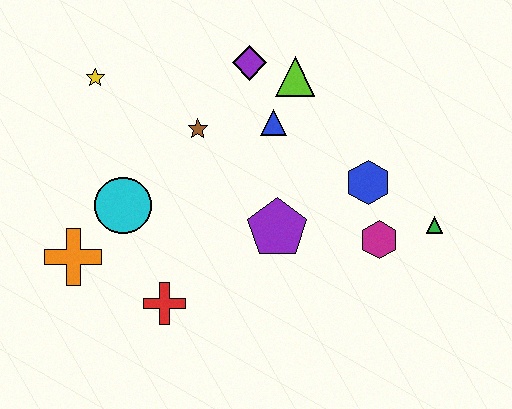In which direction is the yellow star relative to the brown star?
The yellow star is to the left of the brown star.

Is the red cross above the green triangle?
No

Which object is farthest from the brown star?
The green triangle is farthest from the brown star.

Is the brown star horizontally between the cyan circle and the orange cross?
No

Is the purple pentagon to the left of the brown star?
No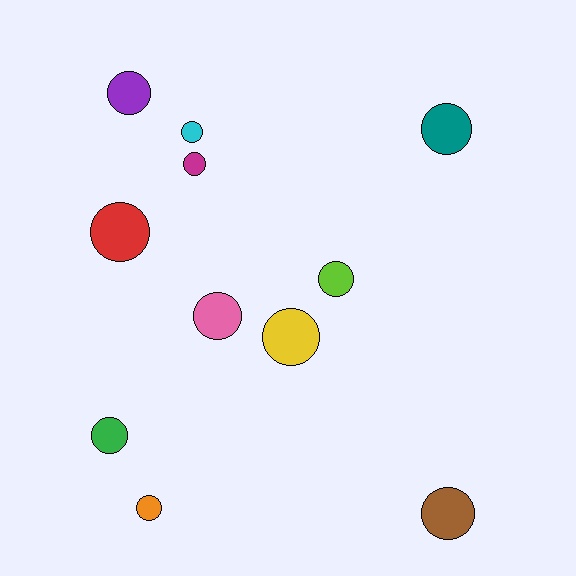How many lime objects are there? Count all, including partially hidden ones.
There is 1 lime object.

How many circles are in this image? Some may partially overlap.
There are 11 circles.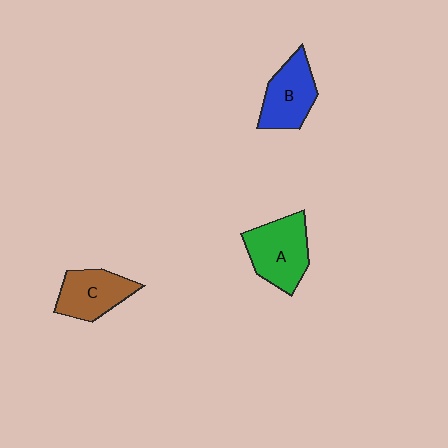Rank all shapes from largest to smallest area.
From largest to smallest: A (green), B (blue), C (brown).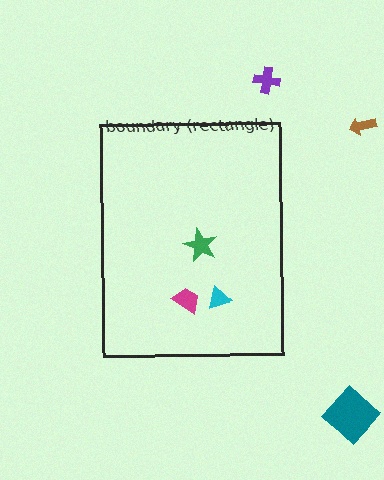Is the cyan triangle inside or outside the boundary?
Inside.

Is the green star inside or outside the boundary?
Inside.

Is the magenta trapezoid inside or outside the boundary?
Inside.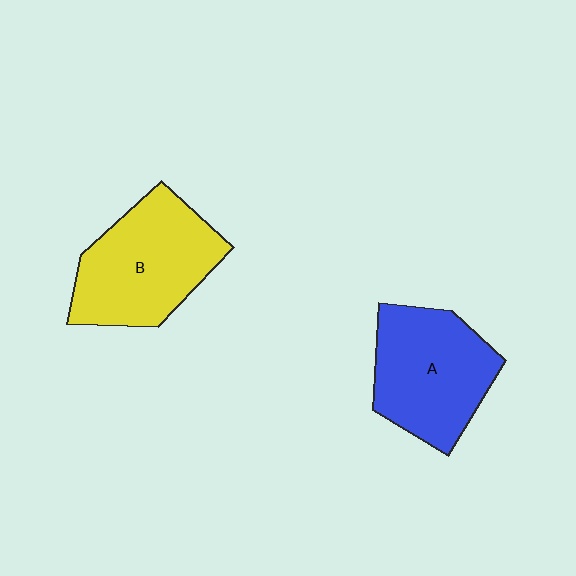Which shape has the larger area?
Shape B (yellow).